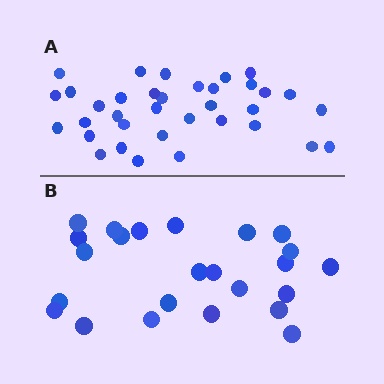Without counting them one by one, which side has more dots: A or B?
Region A (the top region) has more dots.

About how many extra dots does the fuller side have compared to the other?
Region A has roughly 12 or so more dots than region B.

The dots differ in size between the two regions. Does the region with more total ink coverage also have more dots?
No. Region B has more total ink coverage because its dots are larger, but region A actually contains more individual dots. Total area can be misleading — the number of items is what matters here.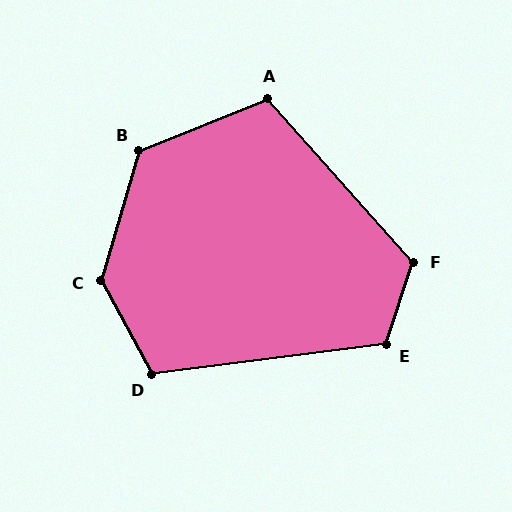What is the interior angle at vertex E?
Approximately 116 degrees (obtuse).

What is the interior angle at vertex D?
Approximately 112 degrees (obtuse).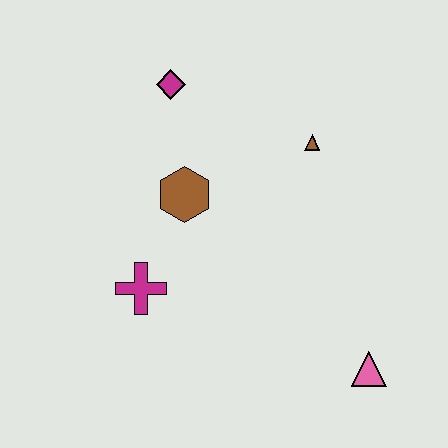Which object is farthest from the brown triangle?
The pink triangle is farthest from the brown triangle.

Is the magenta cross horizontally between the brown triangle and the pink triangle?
No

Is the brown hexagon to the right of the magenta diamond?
Yes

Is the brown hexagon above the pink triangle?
Yes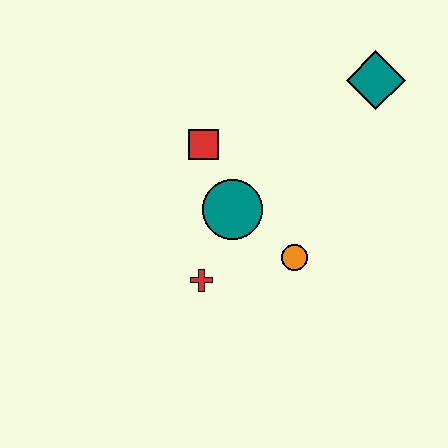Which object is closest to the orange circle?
The teal circle is closest to the orange circle.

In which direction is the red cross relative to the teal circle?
The red cross is below the teal circle.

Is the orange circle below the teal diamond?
Yes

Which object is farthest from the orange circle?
The teal diamond is farthest from the orange circle.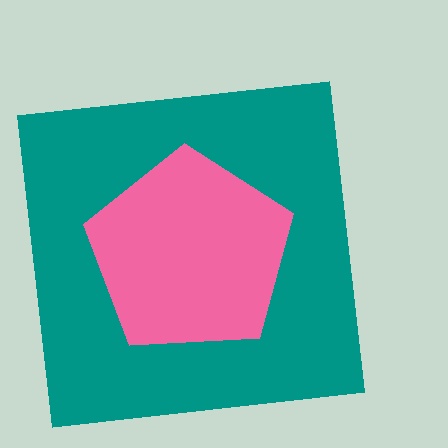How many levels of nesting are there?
2.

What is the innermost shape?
The pink pentagon.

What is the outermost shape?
The teal square.